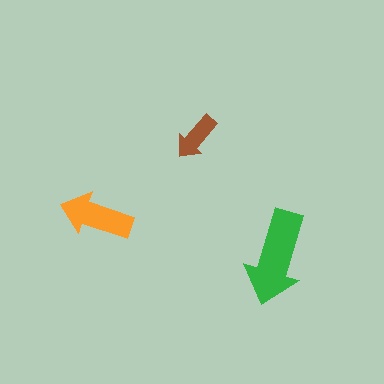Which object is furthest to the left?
The orange arrow is leftmost.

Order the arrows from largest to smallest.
the green one, the orange one, the brown one.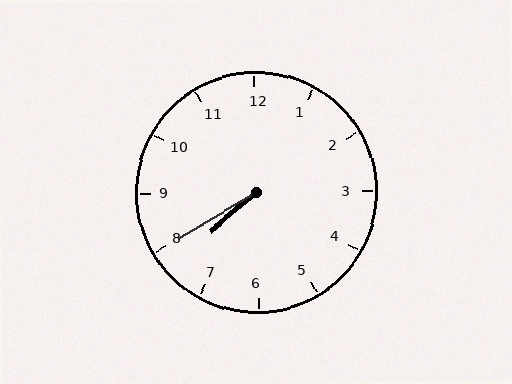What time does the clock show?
7:40.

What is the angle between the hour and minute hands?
Approximately 10 degrees.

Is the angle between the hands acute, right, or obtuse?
It is acute.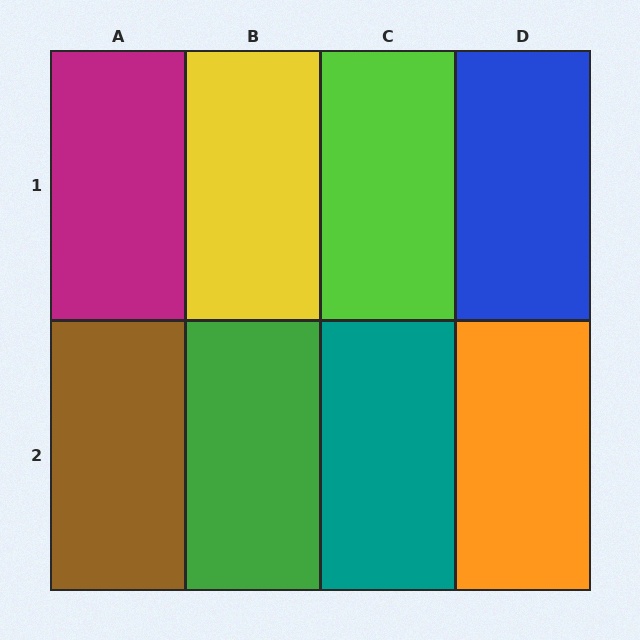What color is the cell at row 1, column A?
Magenta.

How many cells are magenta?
1 cell is magenta.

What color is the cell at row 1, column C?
Lime.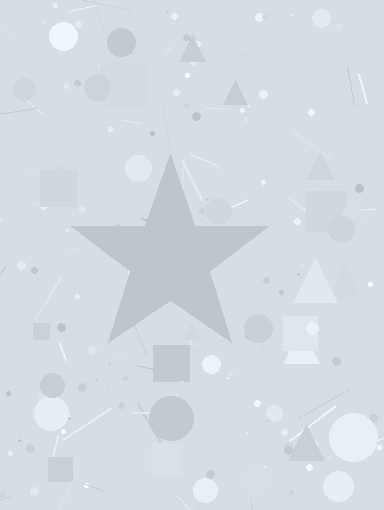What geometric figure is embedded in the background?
A star is embedded in the background.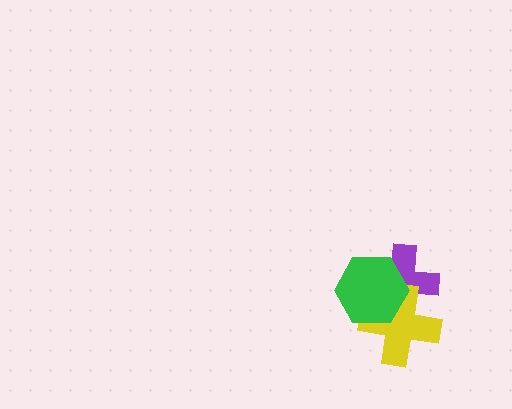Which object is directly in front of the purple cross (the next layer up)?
The yellow cross is directly in front of the purple cross.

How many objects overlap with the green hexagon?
2 objects overlap with the green hexagon.